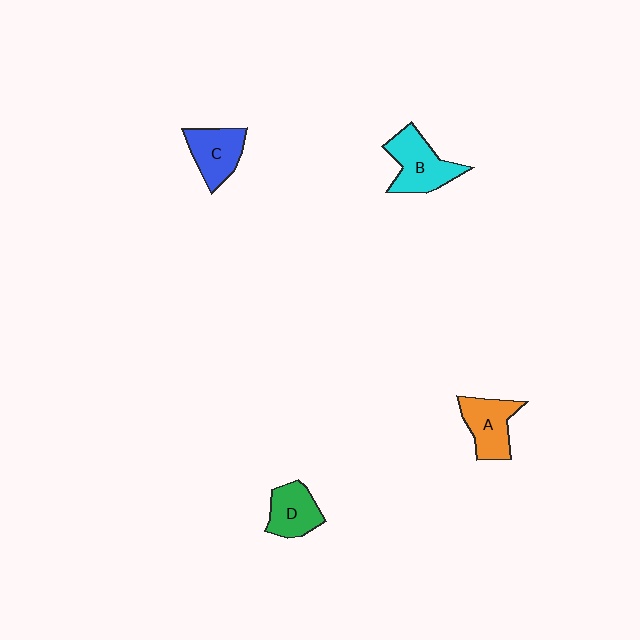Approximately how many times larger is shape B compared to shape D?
Approximately 1.3 times.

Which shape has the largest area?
Shape B (cyan).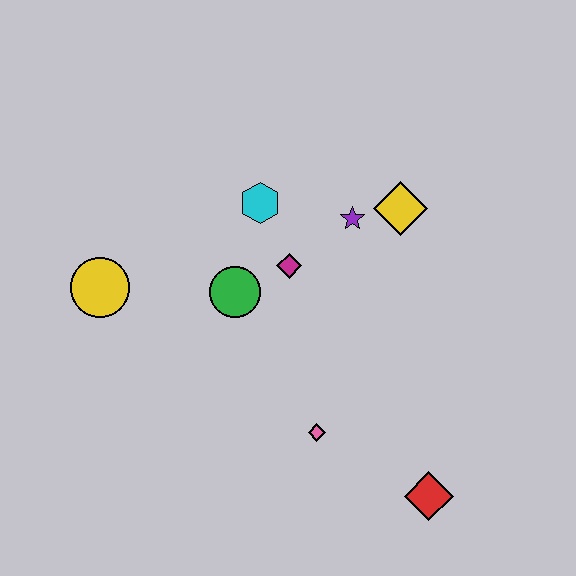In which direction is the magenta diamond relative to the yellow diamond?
The magenta diamond is to the left of the yellow diamond.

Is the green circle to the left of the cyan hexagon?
Yes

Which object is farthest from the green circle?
The red diamond is farthest from the green circle.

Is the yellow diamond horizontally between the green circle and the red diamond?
Yes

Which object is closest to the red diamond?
The pink diamond is closest to the red diamond.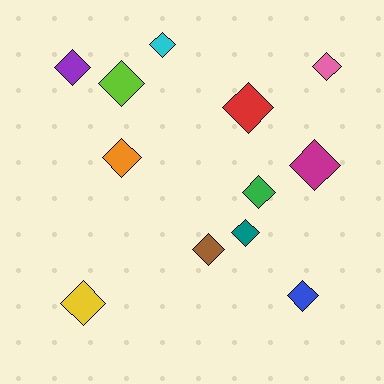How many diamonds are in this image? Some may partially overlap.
There are 12 diamonds.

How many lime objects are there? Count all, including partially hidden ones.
There is 1 lime object.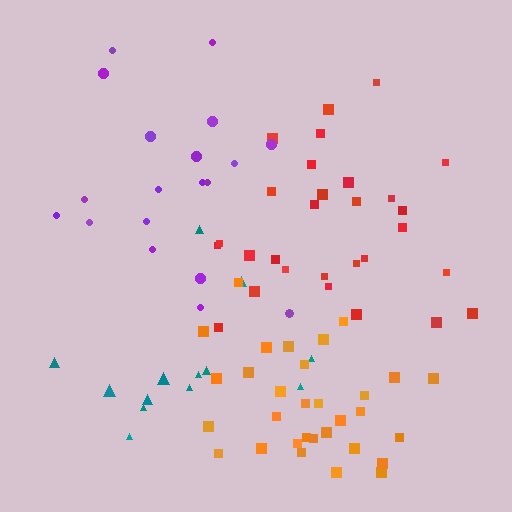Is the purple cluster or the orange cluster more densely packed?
Orange.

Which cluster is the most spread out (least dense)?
Teal.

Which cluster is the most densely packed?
Orange.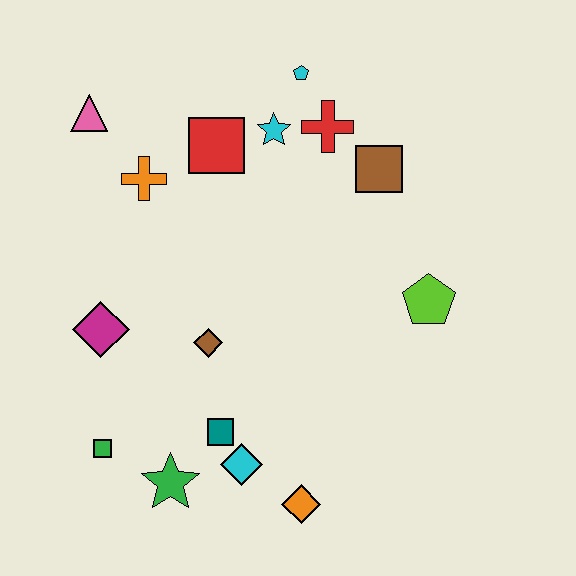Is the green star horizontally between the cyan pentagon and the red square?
No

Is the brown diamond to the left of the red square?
Yes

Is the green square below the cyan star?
Yes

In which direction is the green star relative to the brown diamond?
The green star is below the brown diamond.